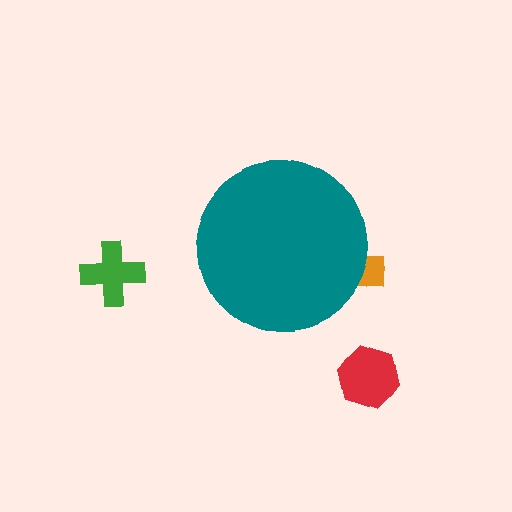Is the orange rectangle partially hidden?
Yes, the orange rectangle is partially hidden behind the teal circle.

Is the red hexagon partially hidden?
No, the red hexagon is fully visible.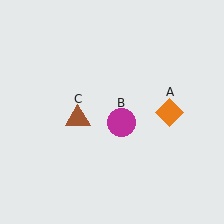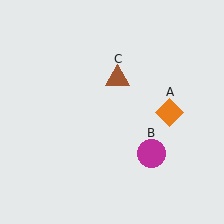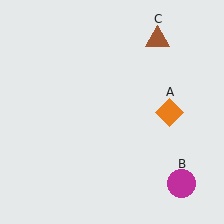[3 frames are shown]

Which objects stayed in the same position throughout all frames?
Orange diamond (object A) remained stationary.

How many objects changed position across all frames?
2 objects changed position: magenta circle (object B), brown triangle (object C).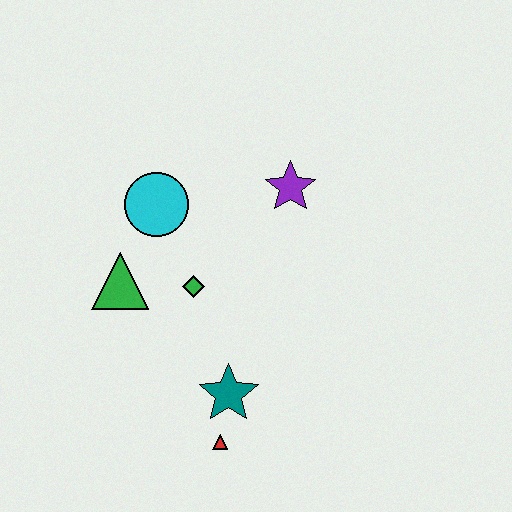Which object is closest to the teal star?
The red triangle is closest to the teal star.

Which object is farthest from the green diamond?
The red triangle is farthest from the green diamond.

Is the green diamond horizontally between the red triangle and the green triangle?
Yes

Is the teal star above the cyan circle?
No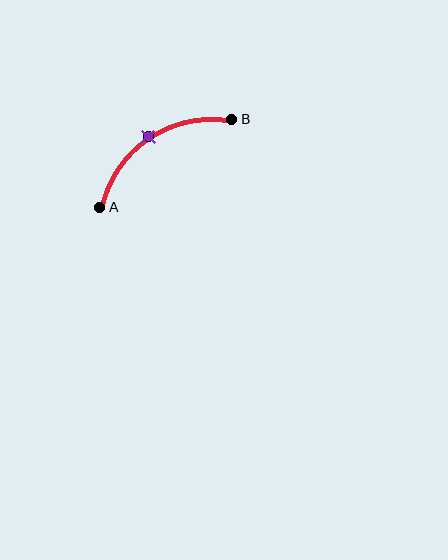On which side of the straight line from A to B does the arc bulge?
The arc bulges above and to the left of the straight line connecting A and B.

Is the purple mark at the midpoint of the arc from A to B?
Yes. The purple mark lies on the arc at equal arc-length from both A and B — it is the arc midpoint.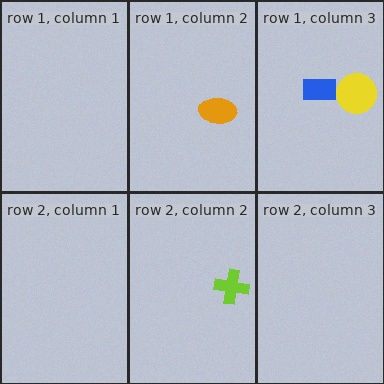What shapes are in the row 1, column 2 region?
The orange ellipse.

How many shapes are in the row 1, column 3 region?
2.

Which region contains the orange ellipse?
The row 1, column 2 region.